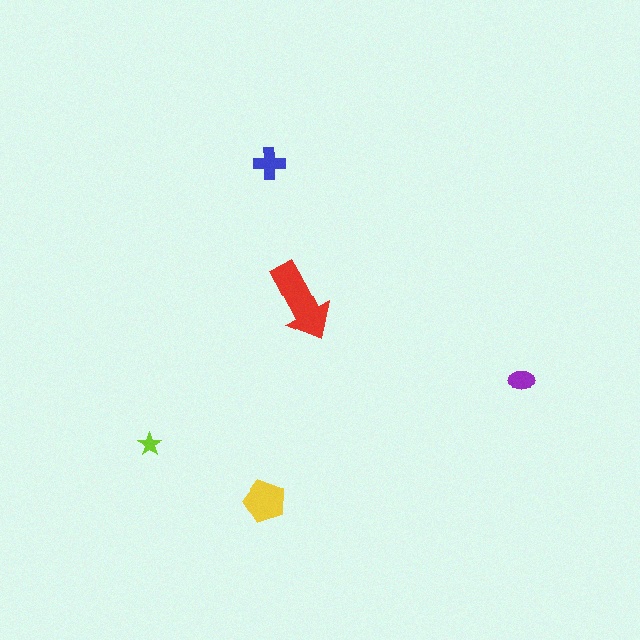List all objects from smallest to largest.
The lime star, the purple ellipse, the blue cross, the yellow pentagon, the red arrow.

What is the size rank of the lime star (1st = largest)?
5th.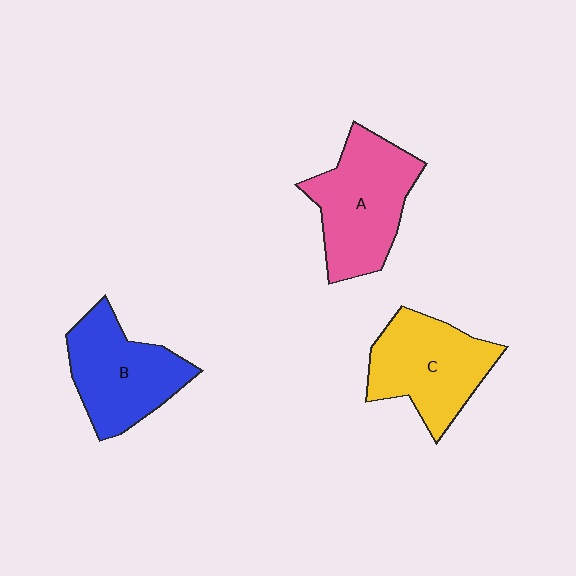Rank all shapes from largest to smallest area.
From largest to smallest: A (pink), C (yellow), B (blue).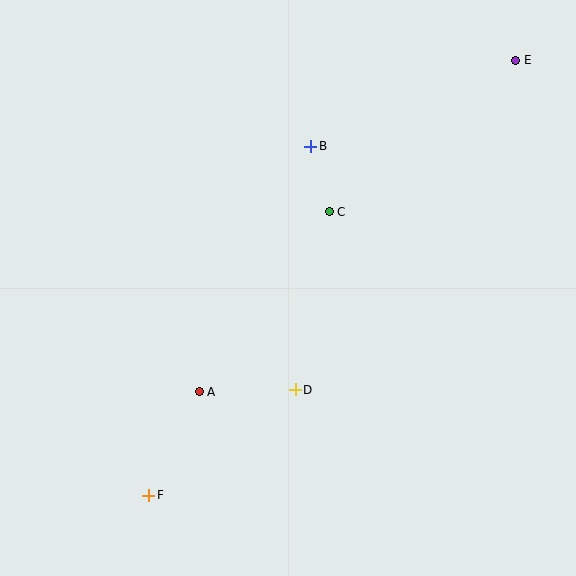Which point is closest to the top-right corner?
Point E is closest to the top-right corner.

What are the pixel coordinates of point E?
Point E is at (516, 60).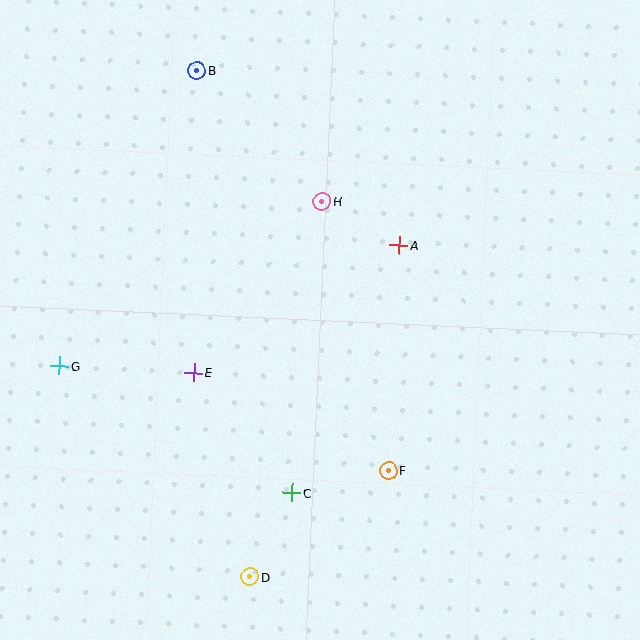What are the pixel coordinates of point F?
Point F is at (388, 470).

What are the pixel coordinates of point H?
Point H is at (322, 201).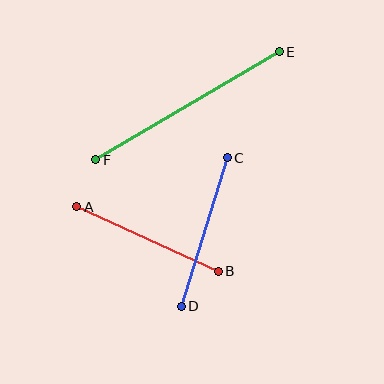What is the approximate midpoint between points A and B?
The midpoint is at approximately (147, 239) pixels.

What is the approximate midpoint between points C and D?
The midpoint is at approximately (204, 232) pixels.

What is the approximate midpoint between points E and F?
The midpoint is at approximately (188, 106) pixels.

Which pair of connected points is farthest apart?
Points E and F are farthest apart.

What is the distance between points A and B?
The distance is approximately 155 pixels.